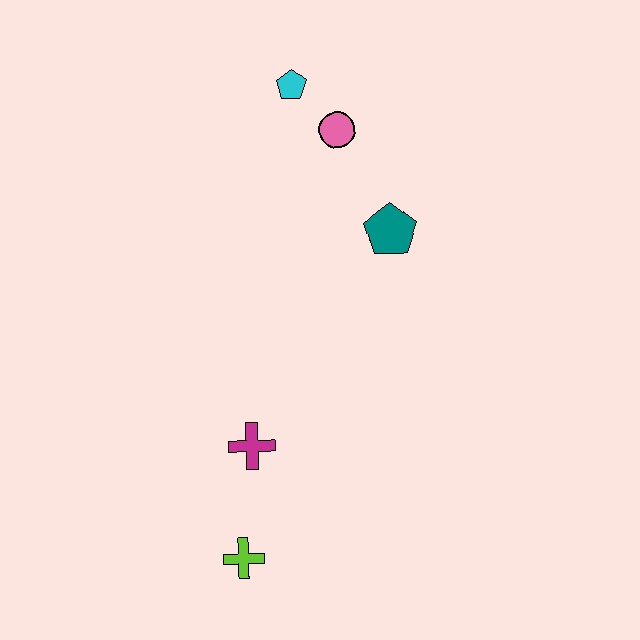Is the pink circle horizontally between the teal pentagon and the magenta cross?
Yes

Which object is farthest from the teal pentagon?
The lime cross is farthest from the teal pentagon.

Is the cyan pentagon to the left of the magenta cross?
No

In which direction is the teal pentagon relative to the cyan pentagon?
The teal pentagon is below the cyan pentagon.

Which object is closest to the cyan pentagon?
The pink circle is closest to the cyan pentagon.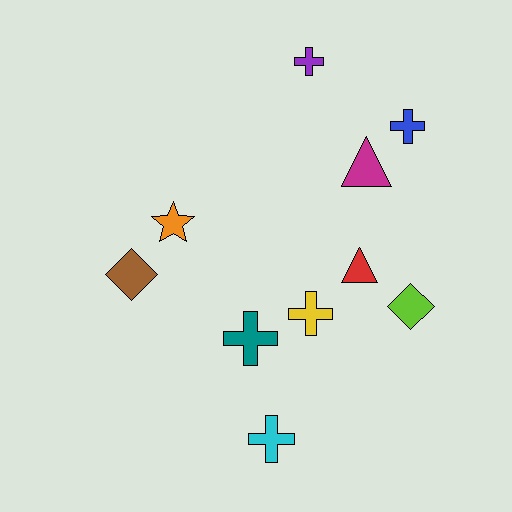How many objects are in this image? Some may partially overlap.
There are 10 objects.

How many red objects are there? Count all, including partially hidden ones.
There is 1 red object.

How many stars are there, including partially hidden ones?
There is 1 star.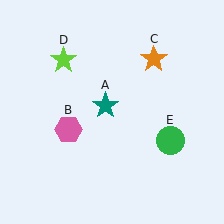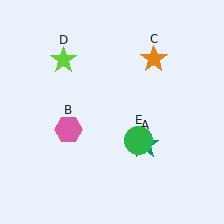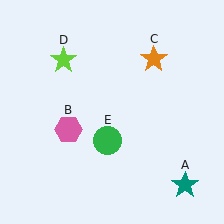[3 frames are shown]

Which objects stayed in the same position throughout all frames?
Pink hexagon (object B) and orange star (object C) and lime star (object D) remained stationary.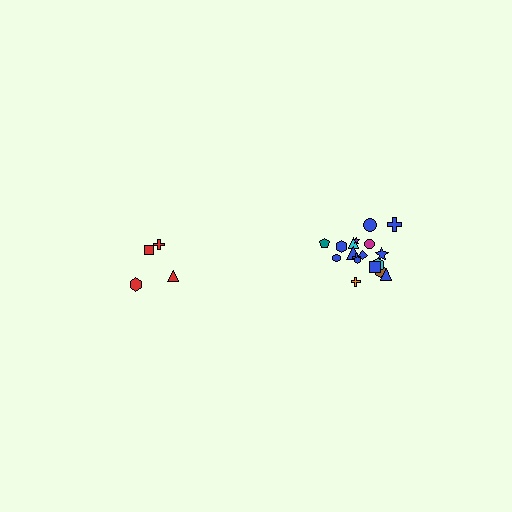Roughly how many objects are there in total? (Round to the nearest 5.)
Roughly 20 objects in total.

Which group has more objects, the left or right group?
The right group.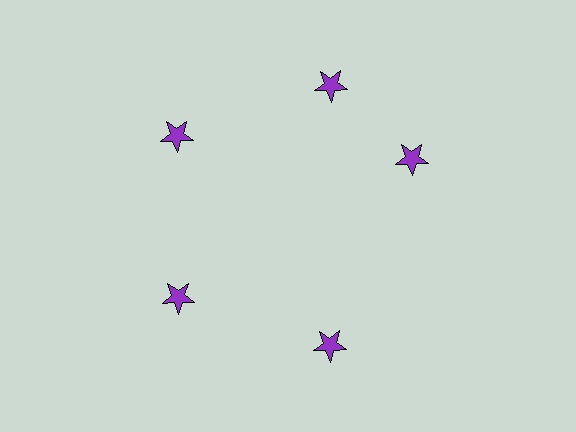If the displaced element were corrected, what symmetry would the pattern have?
It would have 5-fold rotational symmetry — the pattern would map onto itself every 72 degrees.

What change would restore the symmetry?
The symmetry would be restored by rotating it back into even spacing with its neighbors so that all 5 stars sit at equal angles and equal distance from the center.